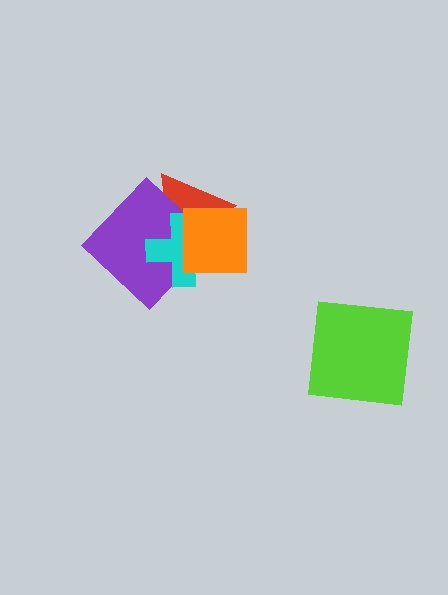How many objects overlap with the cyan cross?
3 objects overlap with the cyan cross.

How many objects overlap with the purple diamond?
3 objects overlap with the purple diamond.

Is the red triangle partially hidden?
Yes, it is partially covered by another shape.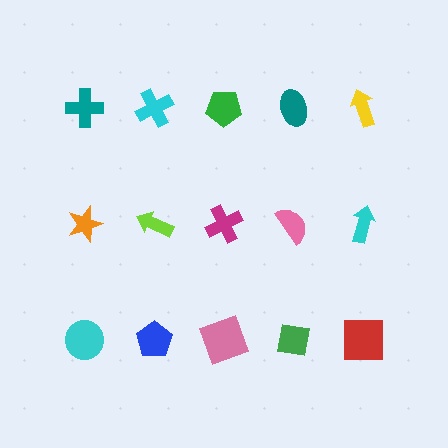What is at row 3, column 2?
A blue pentagon.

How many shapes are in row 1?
5 shapes.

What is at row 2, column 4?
A pink semicircle.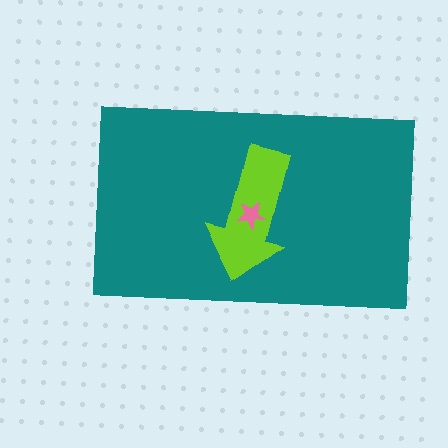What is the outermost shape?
The teal rectangle.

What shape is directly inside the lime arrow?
The pink star.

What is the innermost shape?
The pink star.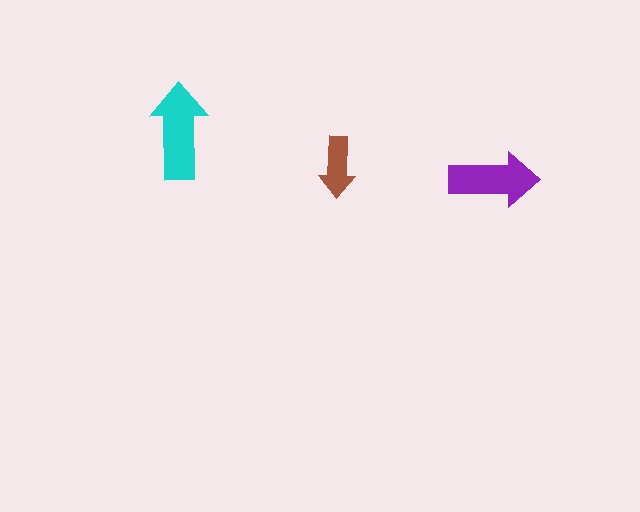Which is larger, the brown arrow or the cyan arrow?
The cyan one.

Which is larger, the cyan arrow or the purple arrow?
The cyan one.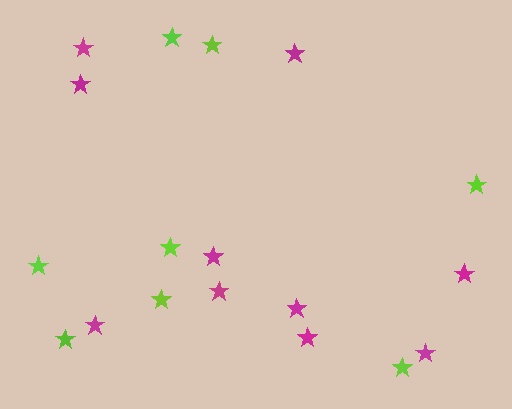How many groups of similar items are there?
There are 2 groups: one group of lime stars (8) and one group of magenta stars (10).